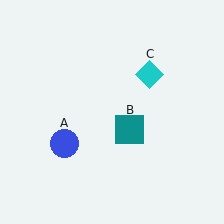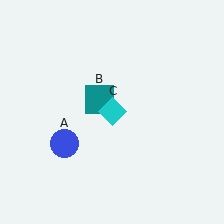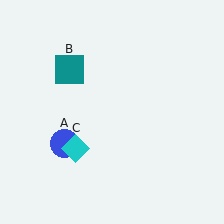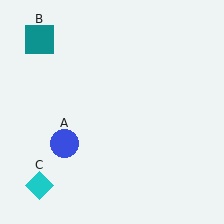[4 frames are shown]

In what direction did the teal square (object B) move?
The teal square (object B) moved up and to the left.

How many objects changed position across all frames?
2 objects changed position: teal square (object B), cyan diamond (object C).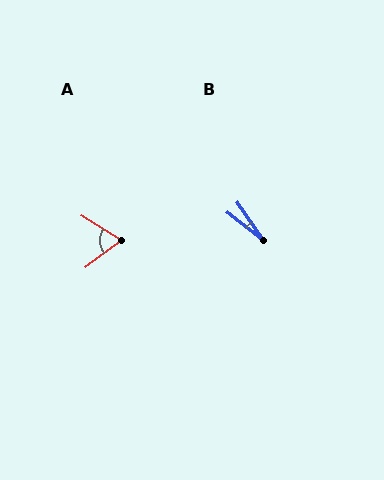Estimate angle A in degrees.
Approximately 69 degrees.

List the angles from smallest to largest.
B (17°), A (69°).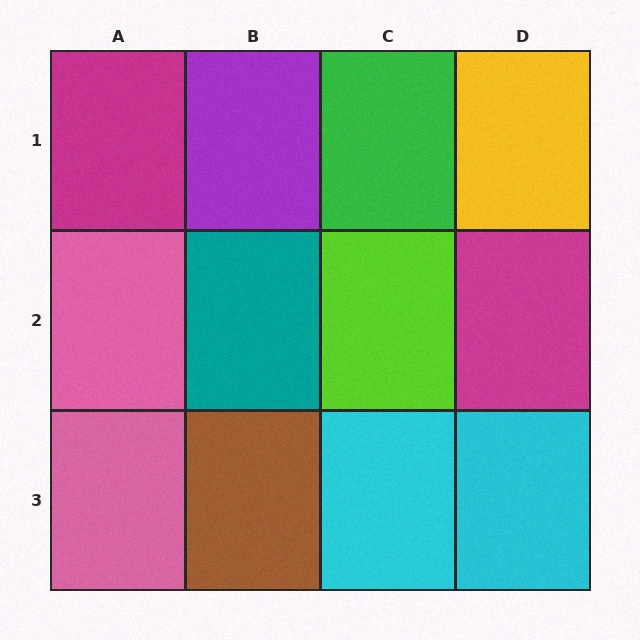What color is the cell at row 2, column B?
Teal.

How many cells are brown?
1 cell is brown.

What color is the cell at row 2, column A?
Pink.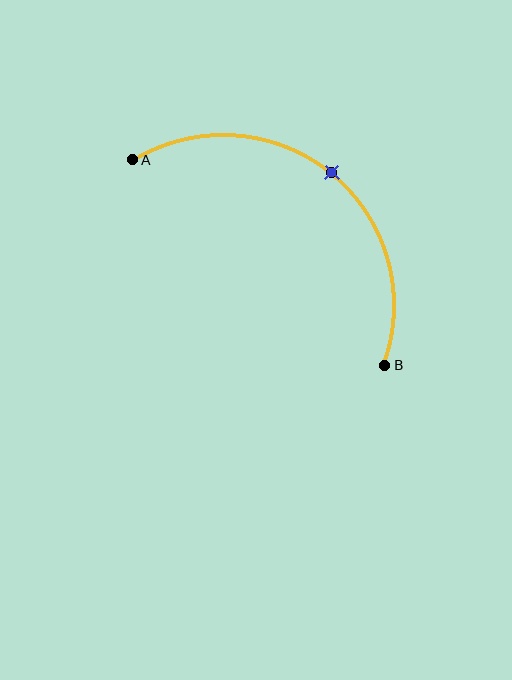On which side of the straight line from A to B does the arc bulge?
The arc bulges above and to the right of the straight line connecting A and B.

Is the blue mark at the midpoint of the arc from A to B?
Yes. The blue mark lies on the arc at equal arc-length from both A and B — it is the arc midpoint.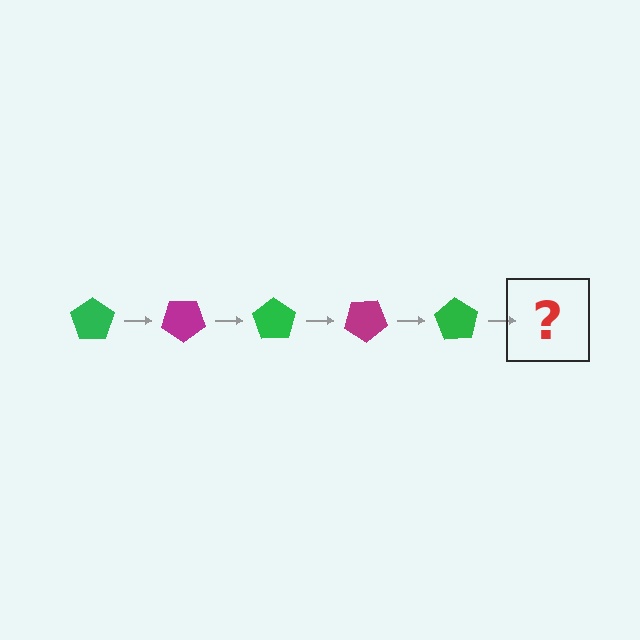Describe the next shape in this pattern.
It should be a magenta pentagon, rotated 175 degrees from the start.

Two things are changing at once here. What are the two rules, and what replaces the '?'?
The two rules are that it rotates 35 degrees each step and the color cycles through green and magenta. The '?' should be a magenta pentagon, rotated 175 degrees from the start.